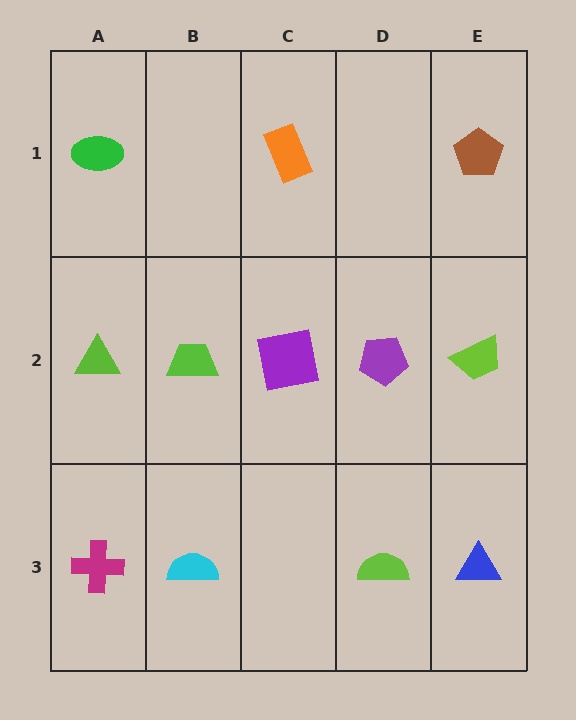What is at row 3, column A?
A magenta cross.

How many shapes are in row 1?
3 shapes.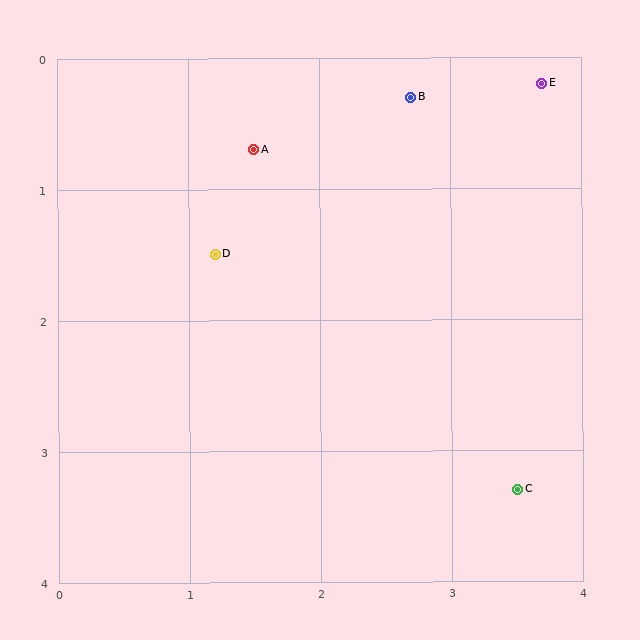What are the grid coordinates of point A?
Point A is at approximately (1.5, 0.7).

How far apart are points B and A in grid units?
Points B and A are about 1.3 grid units apart.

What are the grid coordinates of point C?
Point C is at approximately (3.5, 3.3).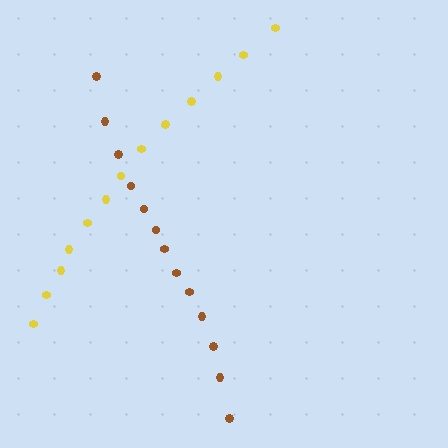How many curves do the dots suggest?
There are 2 distinct paths.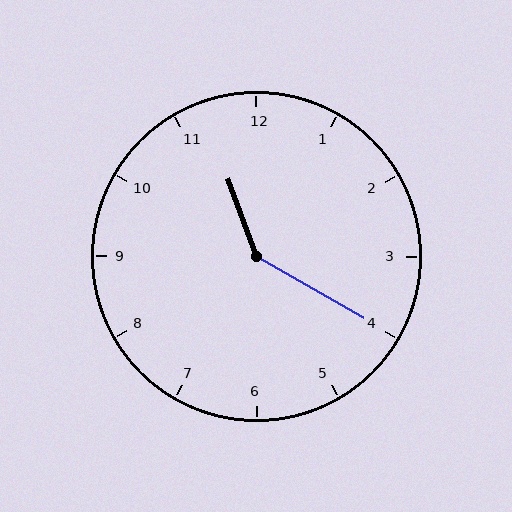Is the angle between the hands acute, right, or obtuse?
It is obtuse.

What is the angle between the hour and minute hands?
Approximately 140 degrees.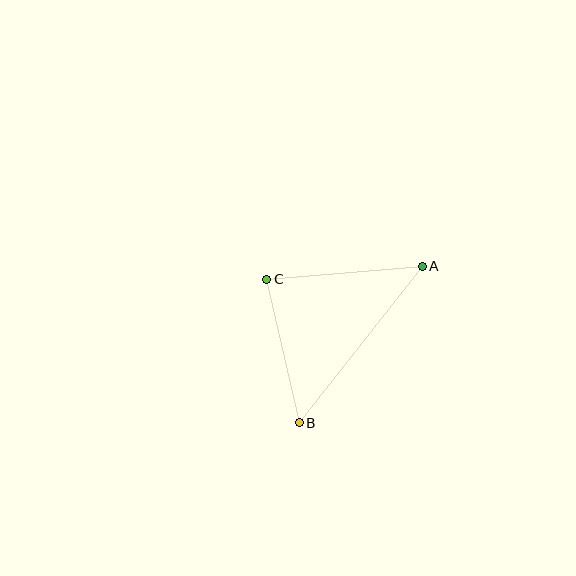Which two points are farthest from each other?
Points A and B are farthest from each other.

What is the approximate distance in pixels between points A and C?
The distance between A and C is approximately 156 pixels.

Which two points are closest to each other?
Points B and C are closest to each other.